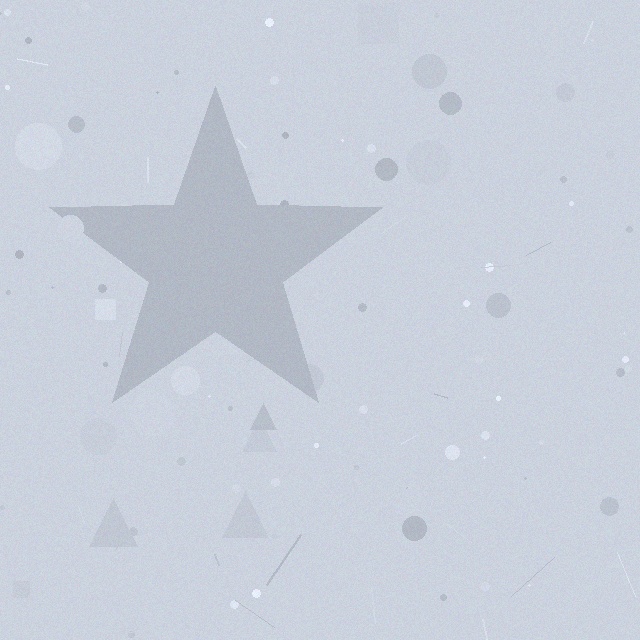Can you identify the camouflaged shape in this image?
The camouflaged shape is a star.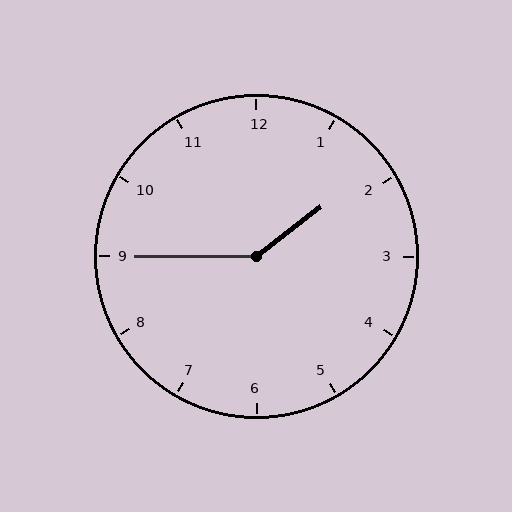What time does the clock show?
1:45.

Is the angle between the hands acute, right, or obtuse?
It is obtuse.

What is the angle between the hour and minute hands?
Approximately 142 degrees.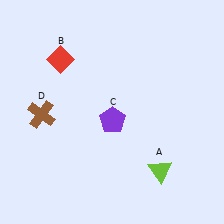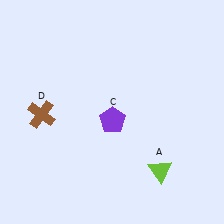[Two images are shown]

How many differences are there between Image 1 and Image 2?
There is 1 difference between the two images.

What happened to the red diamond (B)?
The red diamond (B) was removed in Image 2. It was in the top-left area of Image 1.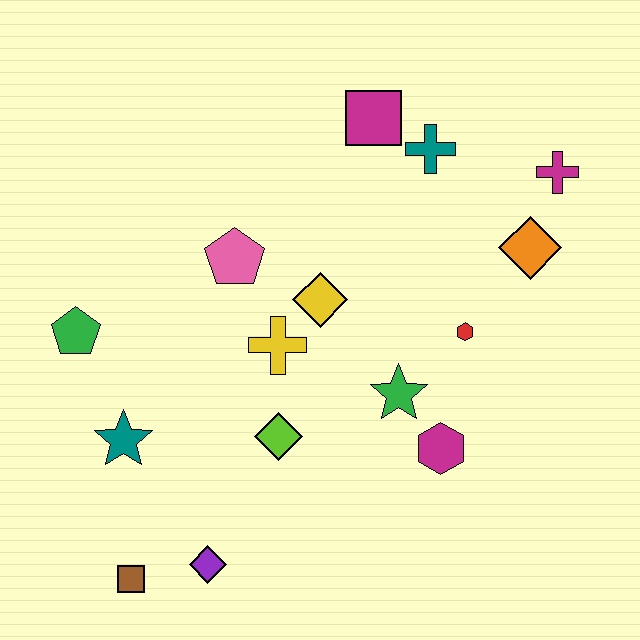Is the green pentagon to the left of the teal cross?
Yes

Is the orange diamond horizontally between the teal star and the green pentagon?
No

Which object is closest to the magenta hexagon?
The green star is closest to the magenta hexagon.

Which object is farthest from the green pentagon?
The magenta cross is farthest from the green pentagon.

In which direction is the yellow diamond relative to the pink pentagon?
The yellow diamond is to the right of the pink pentagon.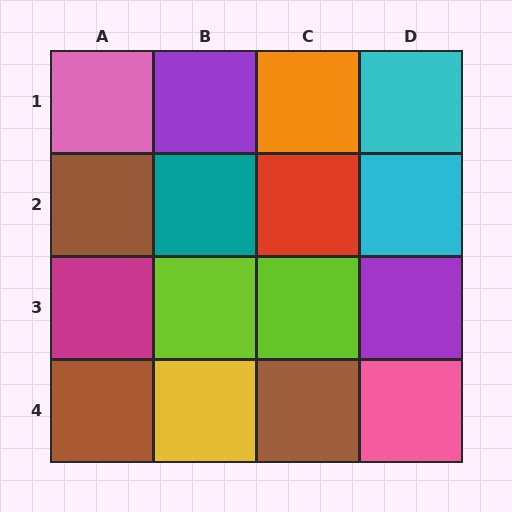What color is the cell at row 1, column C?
Orange.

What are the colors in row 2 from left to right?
Brown, teal, red, cyan.